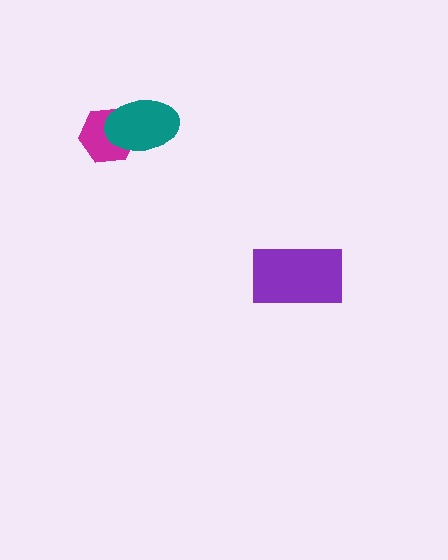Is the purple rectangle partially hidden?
No, no other shape covers it.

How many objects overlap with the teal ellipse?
1 object overlaps with the teal ellipse.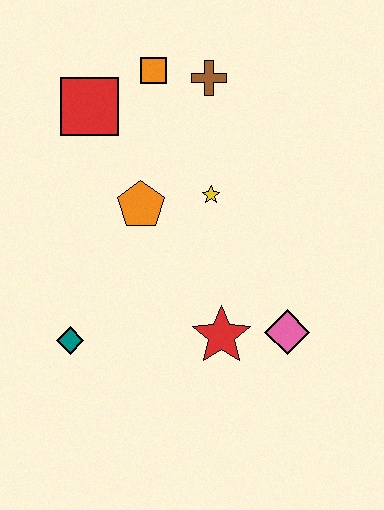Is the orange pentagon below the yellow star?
Yes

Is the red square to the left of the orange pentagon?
Yes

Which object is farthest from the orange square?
The pink diamond is farthest from the orange square.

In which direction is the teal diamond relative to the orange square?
The teal diamond is below the orange square.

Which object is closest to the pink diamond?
The red star is closest to the pink diamond.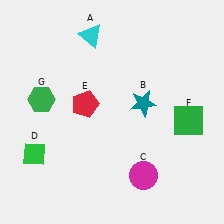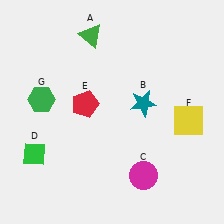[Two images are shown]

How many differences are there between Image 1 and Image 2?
There are 2 differences between the two images.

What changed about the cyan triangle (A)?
In Image 1, A is cyan. In Image 2, it changed to green.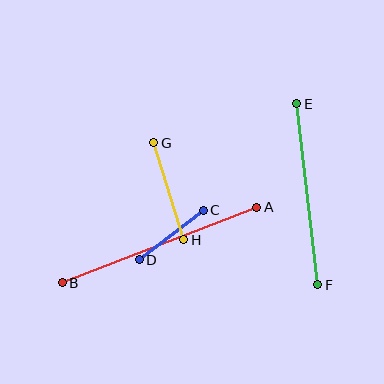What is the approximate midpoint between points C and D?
The midpoint is at approximately (171, 235) pixels.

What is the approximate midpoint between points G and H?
The midpoint is at approximately (169, 191) pixels.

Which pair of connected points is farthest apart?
Points A and B are farthest apart.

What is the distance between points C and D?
The distance is approximately 81 pixels.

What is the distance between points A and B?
The distance is approximately 209 pixels.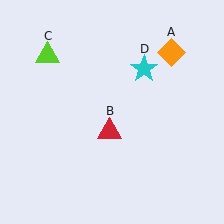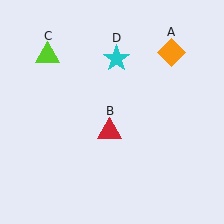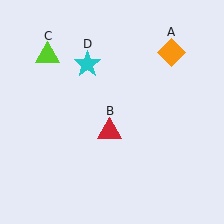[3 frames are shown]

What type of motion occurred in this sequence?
The cyan star (object D) rotated counterclockwise around the center of the scene.